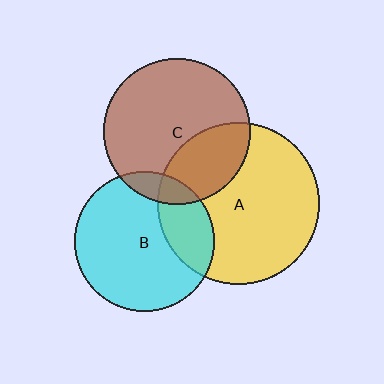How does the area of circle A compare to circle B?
Approximately 1.3 times.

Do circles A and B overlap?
Yes.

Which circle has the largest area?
Circle A (yellow).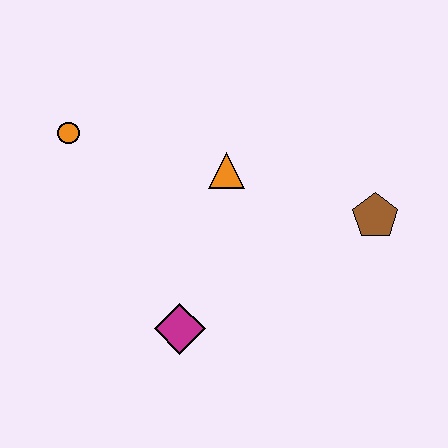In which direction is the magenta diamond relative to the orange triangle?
The magenta diamond is below the orange triangle.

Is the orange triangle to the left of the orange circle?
No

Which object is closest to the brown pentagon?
The orange triangle is closest to the brown pentagon.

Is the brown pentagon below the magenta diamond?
No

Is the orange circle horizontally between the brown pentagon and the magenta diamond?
No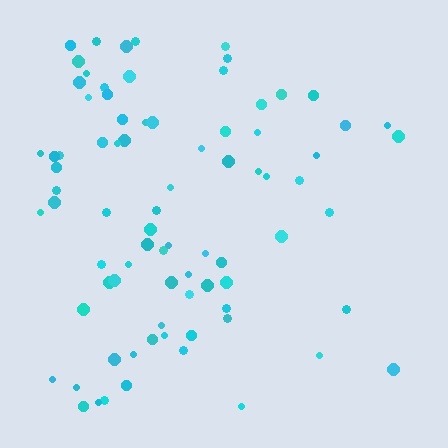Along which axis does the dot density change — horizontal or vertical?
Horizontal.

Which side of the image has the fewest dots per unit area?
The right.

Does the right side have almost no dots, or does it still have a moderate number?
Still a moderate number, just noticeably fewer than the left.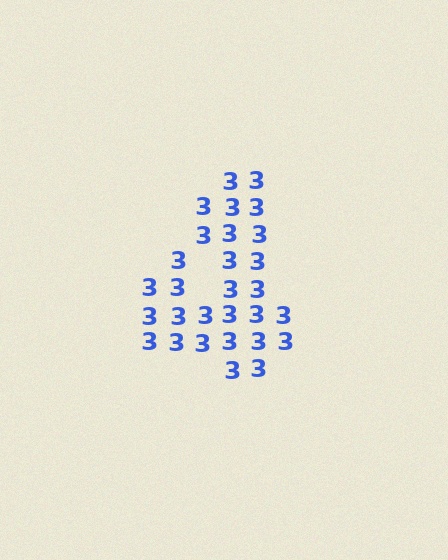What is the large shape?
The large shape is the digit 4.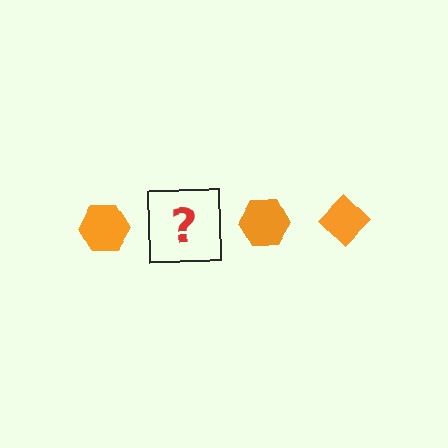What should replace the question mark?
The question mark should be replaced with an orange diamond.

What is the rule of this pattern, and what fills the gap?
The rule is that the pattern cycles through hexagon, diamond shapes in orange. The gap should be filled with an orange diamond.